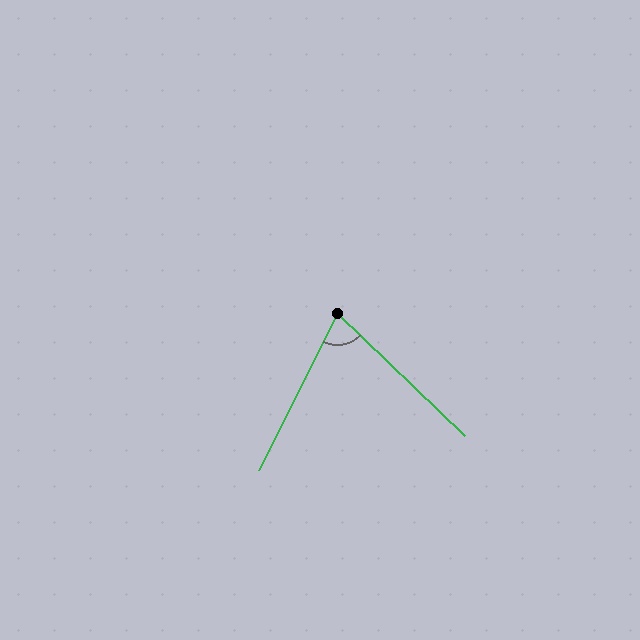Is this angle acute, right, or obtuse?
It is acute.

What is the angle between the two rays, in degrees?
Approximately 73 degrees.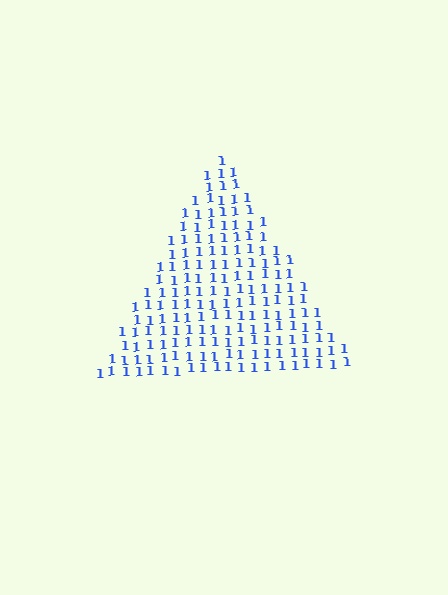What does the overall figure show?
The overall figure shows a triangle.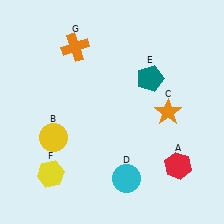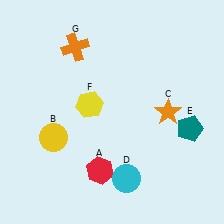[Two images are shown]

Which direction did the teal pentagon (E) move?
The teal pentagon (E) moved down.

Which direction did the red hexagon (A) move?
The red hexagon (A) moved left.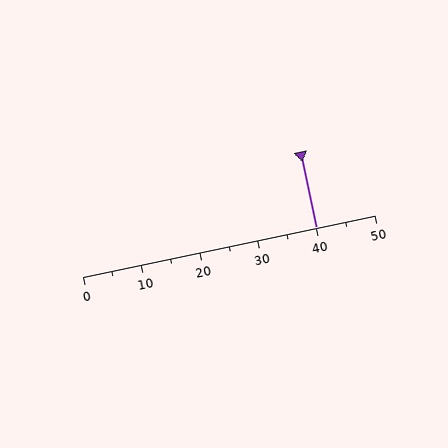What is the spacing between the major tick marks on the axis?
The major ticks are spaced 10 apart.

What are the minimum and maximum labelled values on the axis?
The axis runs from 0 to 50.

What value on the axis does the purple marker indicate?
The marker indicates approximately 40.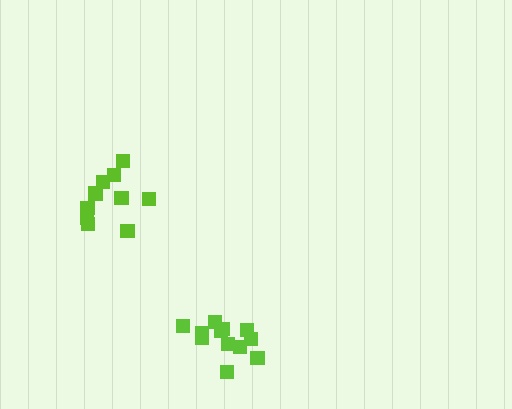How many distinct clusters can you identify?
There are 2 distinct clusters.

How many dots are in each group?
Group 1: 12 dots, Group 2: 10 dots (22 total).